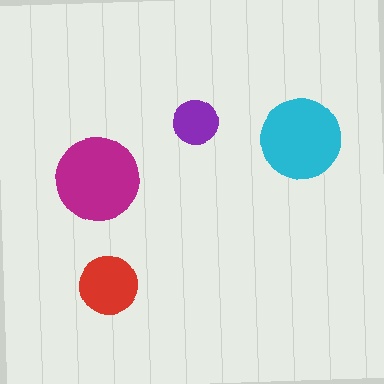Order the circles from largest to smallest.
the magenta one, the cyan one, the red one, the purple one.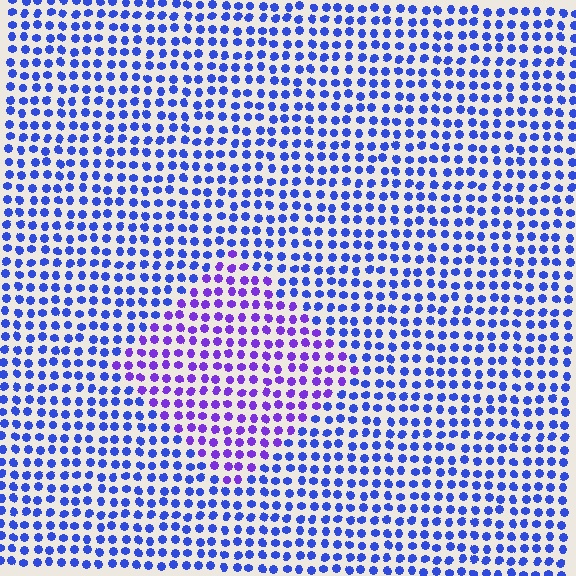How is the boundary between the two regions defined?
The boundary is defined purely by a slight shift in hue (about 36 degrees). Spacing, size, and orientation are identical on both sides.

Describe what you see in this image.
The image is filled with small blue elements in a uniform arrangement. A diamond-shaped region is visible where the elements are tinted to a slightly different hue, forming a subtle color boundary.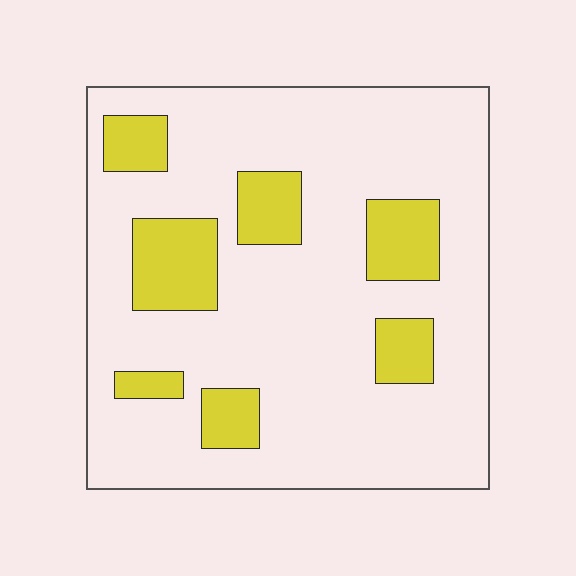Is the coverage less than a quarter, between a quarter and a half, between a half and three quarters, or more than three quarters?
Less than a quarter.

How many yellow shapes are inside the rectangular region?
7.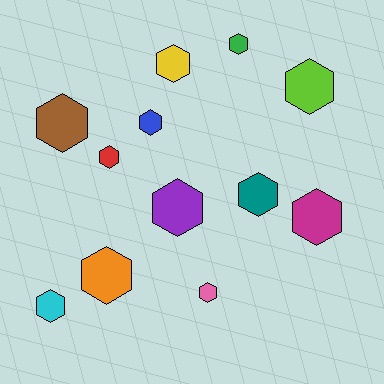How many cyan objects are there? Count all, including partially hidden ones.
There is 1 cyan object.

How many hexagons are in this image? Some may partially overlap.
There are 12 hexagons.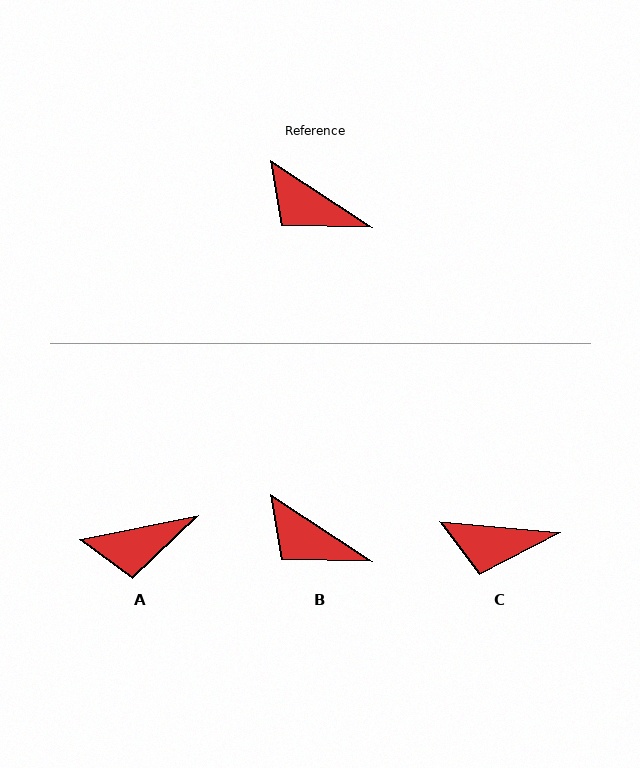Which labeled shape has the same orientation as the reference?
B.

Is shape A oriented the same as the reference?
No, it is off by about 45 degrees.